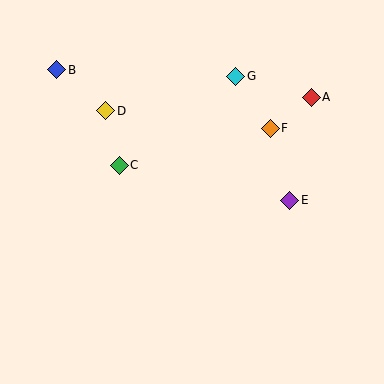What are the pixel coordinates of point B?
Point B is at (57, 69).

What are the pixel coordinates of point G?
Point G is at (236, 76).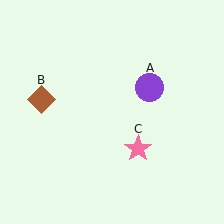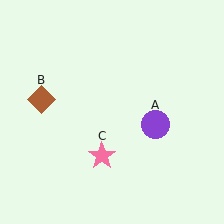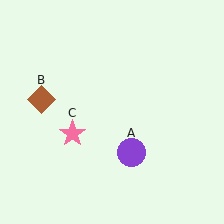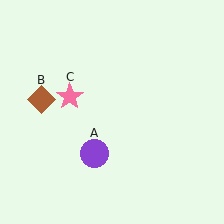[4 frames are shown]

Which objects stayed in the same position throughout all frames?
Brown diamond (object B) remained stationary.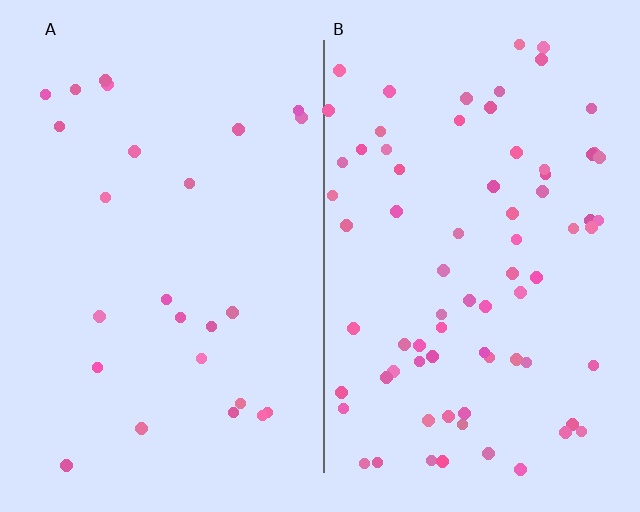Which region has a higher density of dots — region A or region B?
B (the right).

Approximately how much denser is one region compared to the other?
Approximately 2.9× — region B over region A.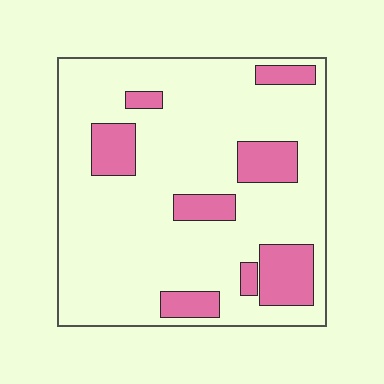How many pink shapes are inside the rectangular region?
8.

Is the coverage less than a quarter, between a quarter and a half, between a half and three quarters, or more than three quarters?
Less than a quarter.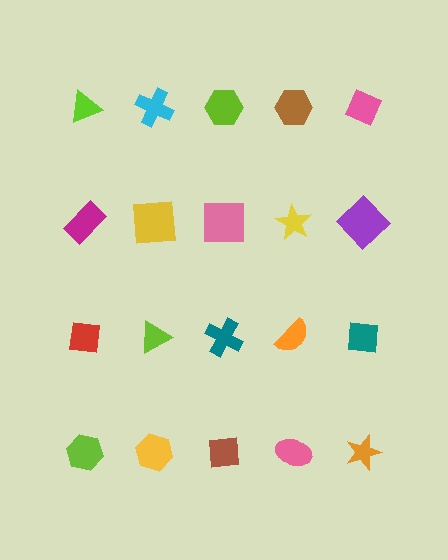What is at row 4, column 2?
A yellow hexagon.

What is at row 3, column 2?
A lime triangle.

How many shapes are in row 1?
5 shapes.